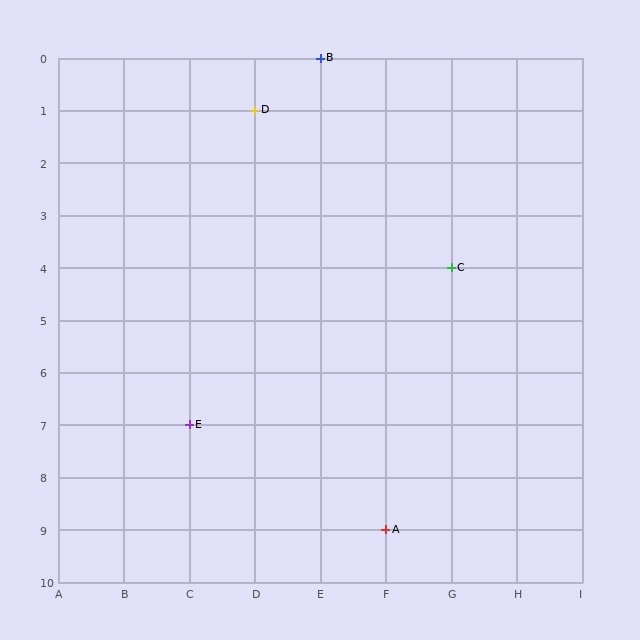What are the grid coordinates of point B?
Point B is at grid coordinates (E, 0).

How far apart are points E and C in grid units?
Points E and C are 4 columns and 3 rows apart (about 5.0 grid units diagonally).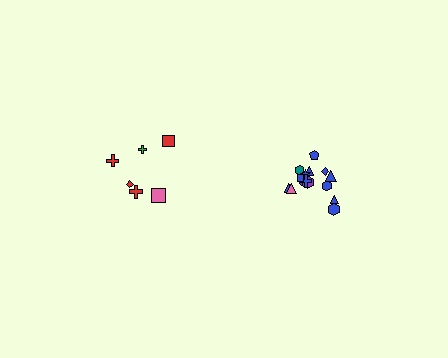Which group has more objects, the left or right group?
The right group.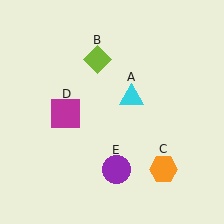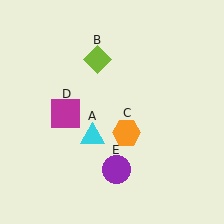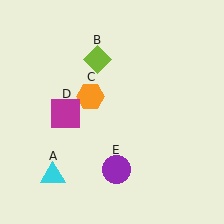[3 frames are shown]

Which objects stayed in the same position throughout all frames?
Lime diamond (object B) and magenta square (object D) and purple circle (object E) remained stationary.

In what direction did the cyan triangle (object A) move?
The cyan triangle (object A) moved down and to the left.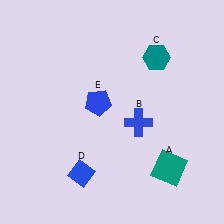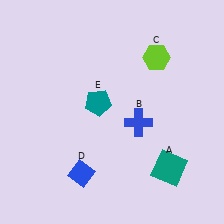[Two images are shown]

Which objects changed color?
C changed from teal to lime. E changed from blue to teal.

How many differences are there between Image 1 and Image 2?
There are 2 differences between the two images.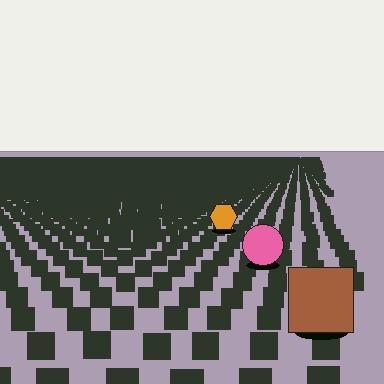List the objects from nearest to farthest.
From nearest to farthest: the brown square, the pink circle, the orange hexagon.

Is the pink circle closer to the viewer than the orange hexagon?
Yes. The pink circle is closer — you can tell from the texture gradient: the ground texture is coarser near it.